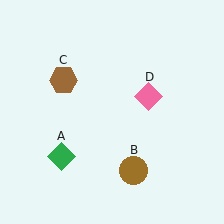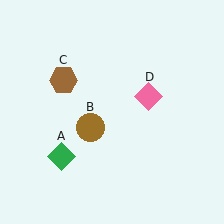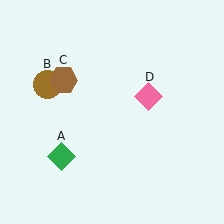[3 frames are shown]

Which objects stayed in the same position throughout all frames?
Green diamond (object A) and brown hexagon (object C) and pink diamond (object D) remained stationary.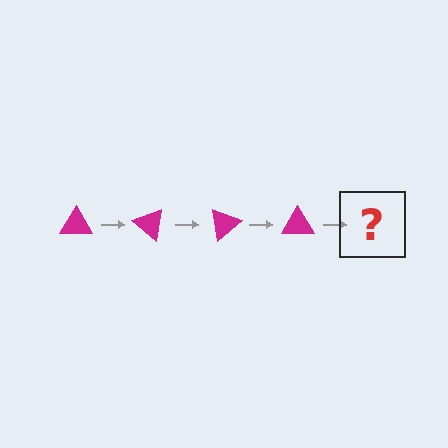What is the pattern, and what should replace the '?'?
The pattern is that the triangle rotates 40 degrees each step. The '?' should be a magenta triangle rotated 160 degrees.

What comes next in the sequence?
The next element should be a magenta triangle rotated 160 degrees.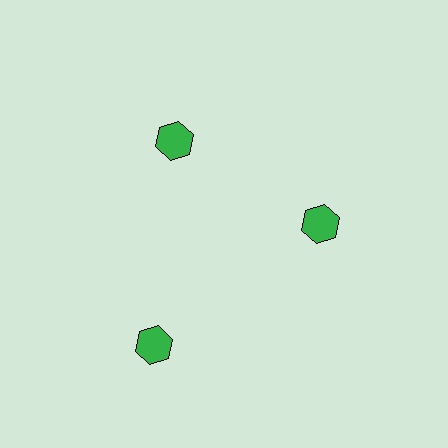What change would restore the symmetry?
The symmetry would be restored by moving it inward, back onto the ring so that all 3 hexagons sit at equal angles and equal distance from the center.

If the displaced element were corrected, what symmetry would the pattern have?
It would have 3-fold rotational symmetry — the pattern would map onto itself every 120 degrees.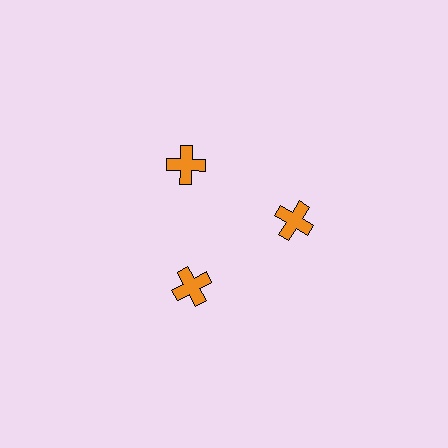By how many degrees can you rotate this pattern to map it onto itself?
The pattern maps onto itself every 120 degrees of rotation.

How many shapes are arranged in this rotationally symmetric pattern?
There are 3 shapes, arranged in 3 groups of 1.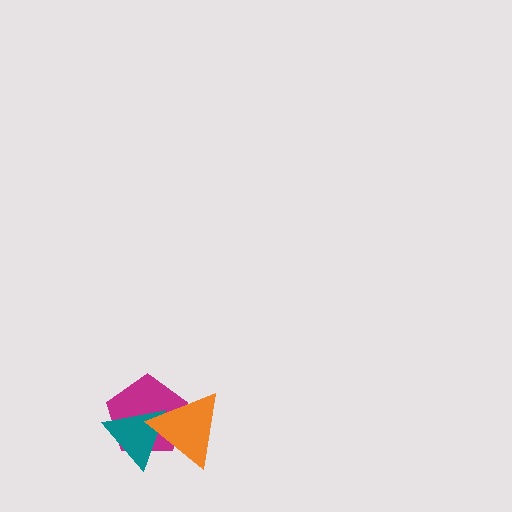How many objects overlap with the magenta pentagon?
2 objects overlap with the magenta pentagon.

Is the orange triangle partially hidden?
No, no other shape covers it.